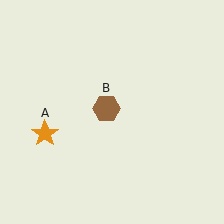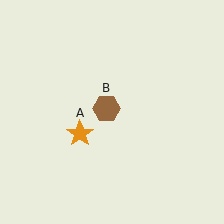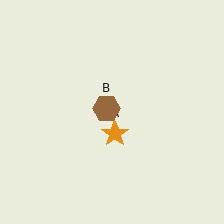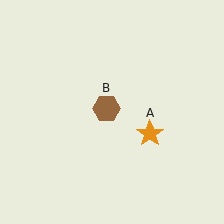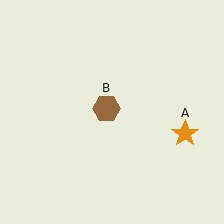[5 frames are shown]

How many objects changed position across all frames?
1 object changed position: orange star (object A).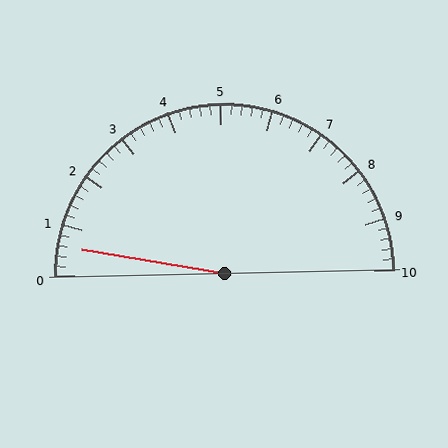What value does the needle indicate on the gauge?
The needle indicates approximately 0.6.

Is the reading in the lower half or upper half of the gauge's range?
The reading is in the lower half of the range (0 to 10).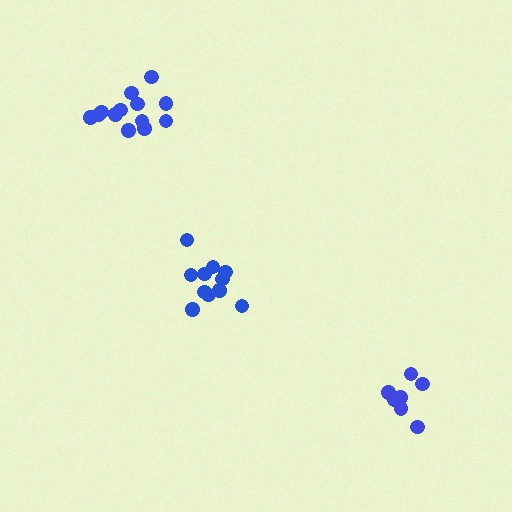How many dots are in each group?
Group 1: 7 dots, Group 2: 13 dots, Group 3: 11 dots (31 total).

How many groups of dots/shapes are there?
There are 3 groups.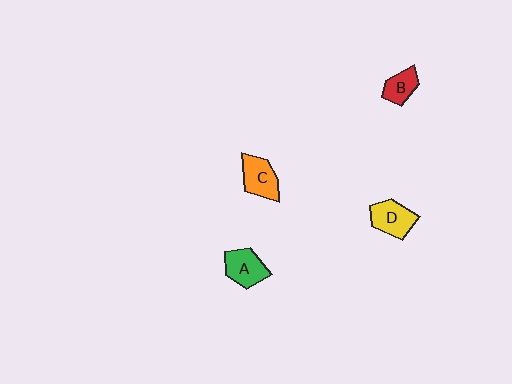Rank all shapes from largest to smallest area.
From largest to smallest: D (yellow), C (orange), A (green), B (red).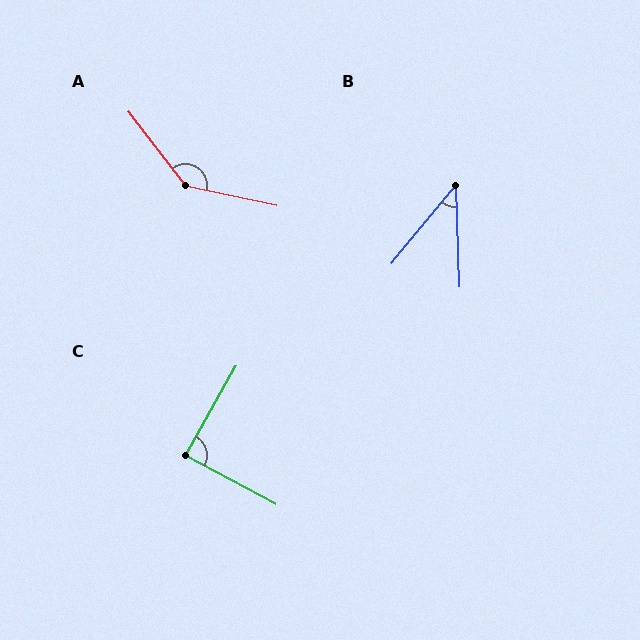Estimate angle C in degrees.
Approximately 89 degrees.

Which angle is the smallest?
B, at approximately 41 degrees.